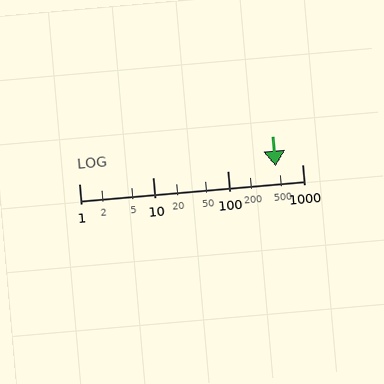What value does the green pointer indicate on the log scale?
The pointer indicates approximately 440.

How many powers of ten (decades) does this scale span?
The scale spans 3 decades, from 1 to 1000.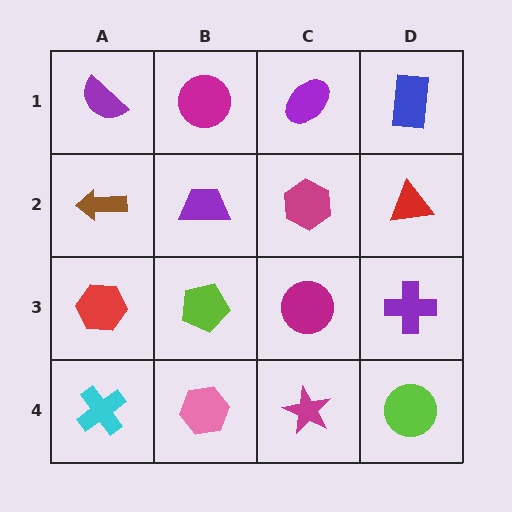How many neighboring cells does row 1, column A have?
2.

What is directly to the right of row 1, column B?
A purple ellipse.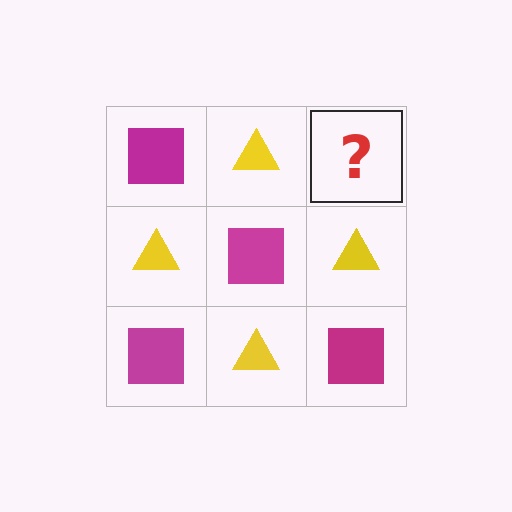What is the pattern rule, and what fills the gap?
The rule is that it alternates magenta square and yellow triangle in a checkerboard pattern. The gap should be filled with a magenta square.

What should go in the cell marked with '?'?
The missing cell should contain a magenta square.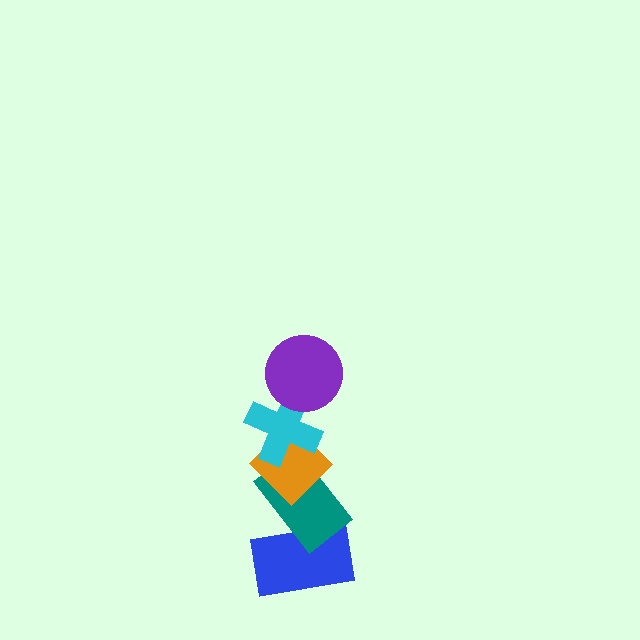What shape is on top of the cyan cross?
The purple circle is on top of the cyan cross.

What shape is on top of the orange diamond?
The cyan cross is on top of the orange diamond.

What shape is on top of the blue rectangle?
The teal rectangle is on top of the blue rectangle.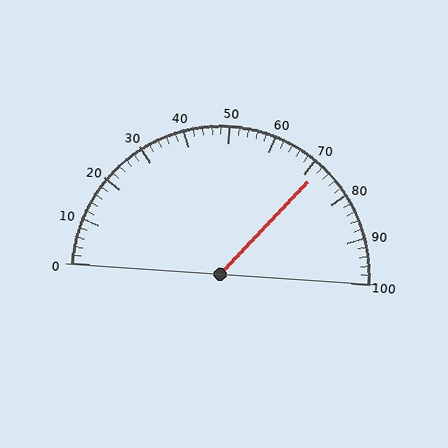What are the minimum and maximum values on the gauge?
The gauge ranges from 0 to 100.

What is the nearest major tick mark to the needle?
The nearest major tick mark is 70.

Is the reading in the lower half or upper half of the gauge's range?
The reading is in the upper half of the range (0 to 100).